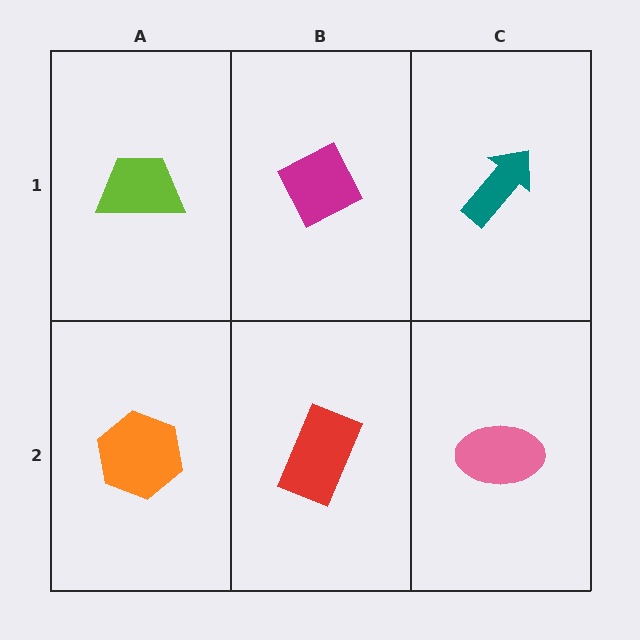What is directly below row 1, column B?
A red rectangle.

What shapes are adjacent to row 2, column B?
A magenta diamond (row 1, column B), an orange hexagon (row 2, column A), a pink ellipse (row 2, column C).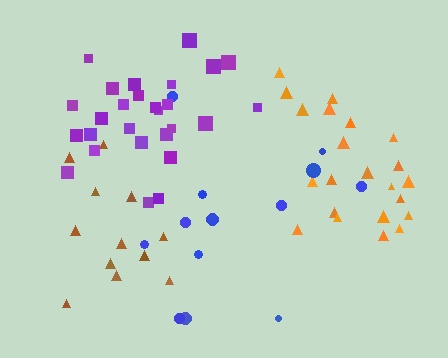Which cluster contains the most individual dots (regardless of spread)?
Purple (28).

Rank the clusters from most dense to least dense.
purple, orange, brown, blue.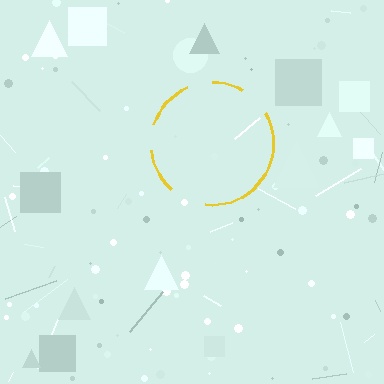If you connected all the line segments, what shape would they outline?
They would outline a circle.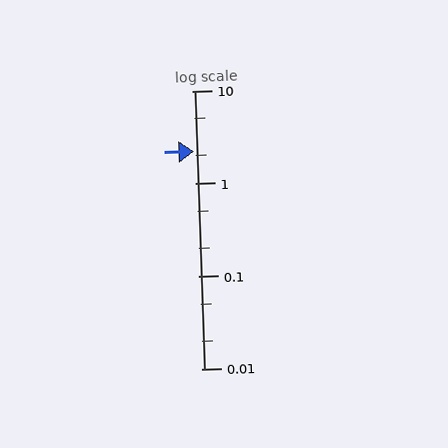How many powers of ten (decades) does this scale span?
The scale spans 3 decades, from 0.01 to 10.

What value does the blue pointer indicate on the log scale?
The pointer indicates approximately 2.2.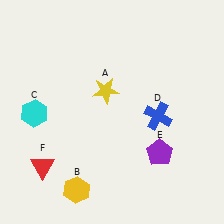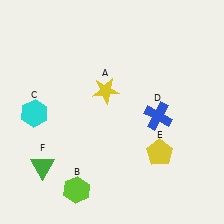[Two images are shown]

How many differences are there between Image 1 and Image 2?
There are 3 differences between the two images.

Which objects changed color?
B changed from yellow to lime. E changed from purple to yellow. F changed from red to green.